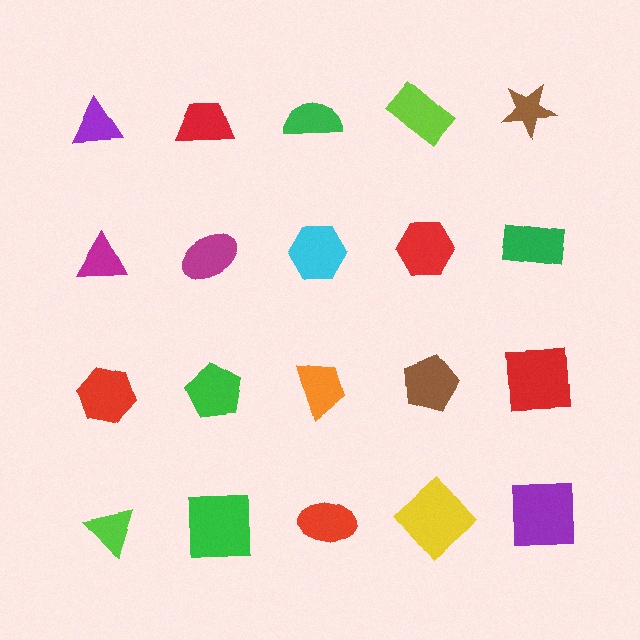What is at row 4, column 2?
A green square.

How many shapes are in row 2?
5 shapes.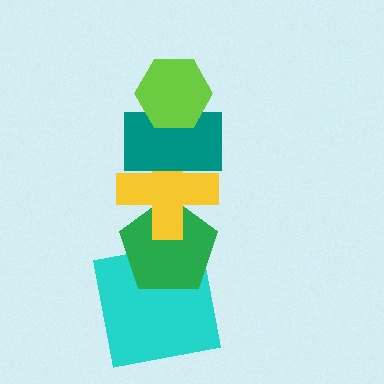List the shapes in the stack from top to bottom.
From top to bottom: the lime hexagon, the teal rectangle, the yellow cross, the green pentagon, the cyan square.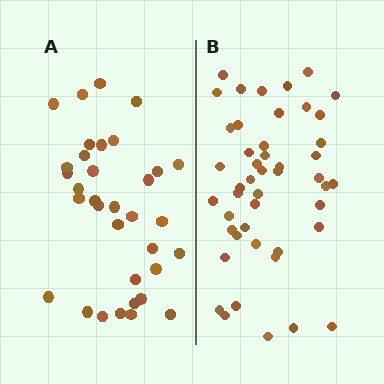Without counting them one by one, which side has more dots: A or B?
Region B (the right region) has more dots.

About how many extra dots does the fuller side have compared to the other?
Region B has approximately 15 more dots than region A.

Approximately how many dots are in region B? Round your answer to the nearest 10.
About 50 dots. (The exact count is 47, which rounds to 50.)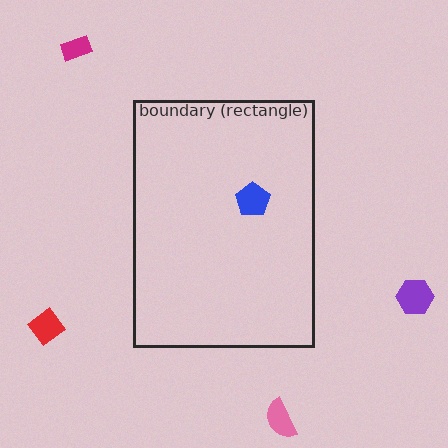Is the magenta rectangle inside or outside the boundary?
Outside.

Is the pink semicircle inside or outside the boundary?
Outside.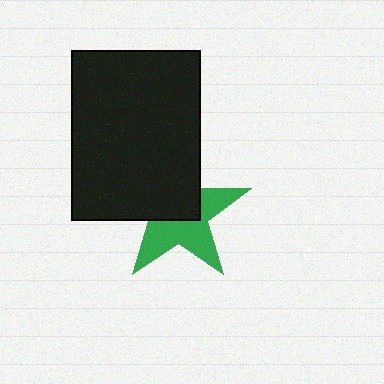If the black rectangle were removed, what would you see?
You would see the complete green star.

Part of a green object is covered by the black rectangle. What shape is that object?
It is a star.